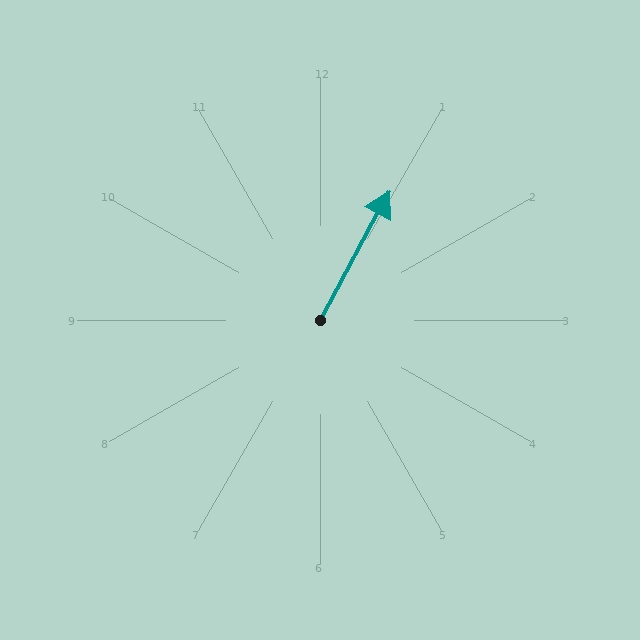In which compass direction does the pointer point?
Northeast.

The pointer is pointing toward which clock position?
Roughly 1 o'clock.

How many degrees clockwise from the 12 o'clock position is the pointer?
Approximately 28 degrees.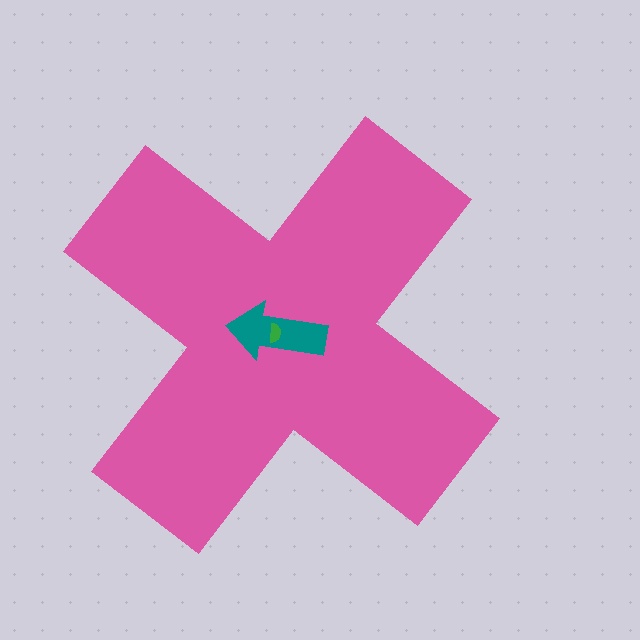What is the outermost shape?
The pink cross.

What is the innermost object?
The green semicircle.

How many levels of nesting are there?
3.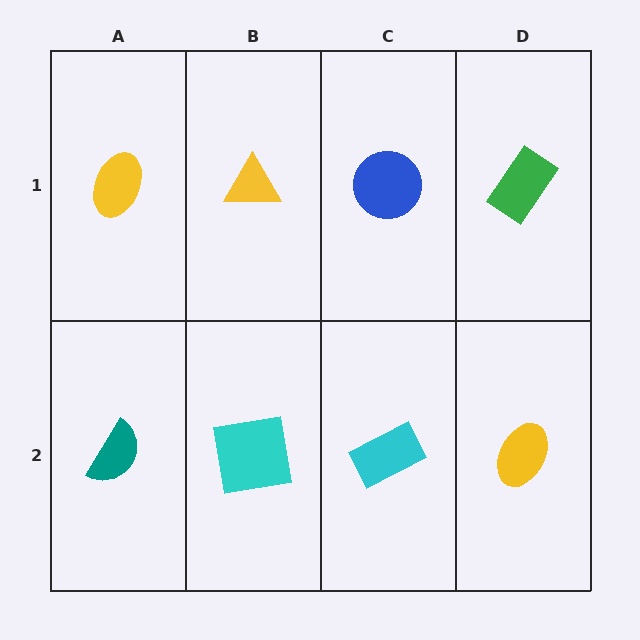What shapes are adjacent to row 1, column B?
A cyan square (row 2, column B), a yellow ellipse (row 1, column A), a blue circle (row 1, column C).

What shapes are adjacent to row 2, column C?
A blue circle (row 1, column C), a cyan square (row 2, column B), a yellow ellipse (row 2, column D).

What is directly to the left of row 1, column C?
A yellow triangle.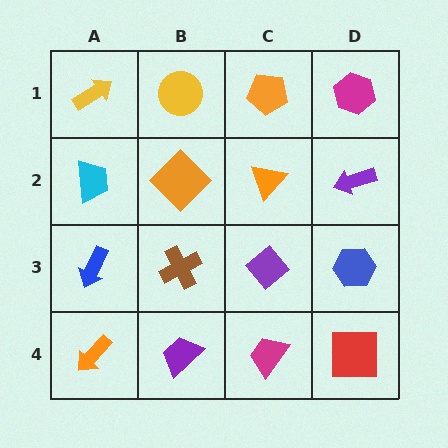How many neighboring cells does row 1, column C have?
3.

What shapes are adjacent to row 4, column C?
A purple diamond (row 3, column C), a purple trapezoid (row 4, column B), a red square (row 4, column D).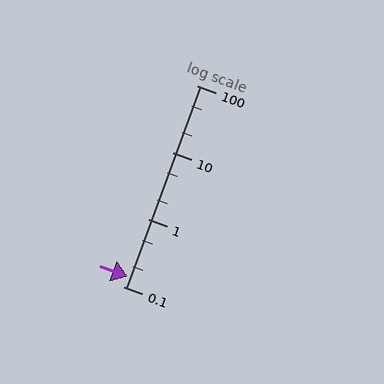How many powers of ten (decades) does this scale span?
The scale spans 3 decades, from 0.1 to 100.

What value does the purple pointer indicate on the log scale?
The pointer indicates approximately 0.14.